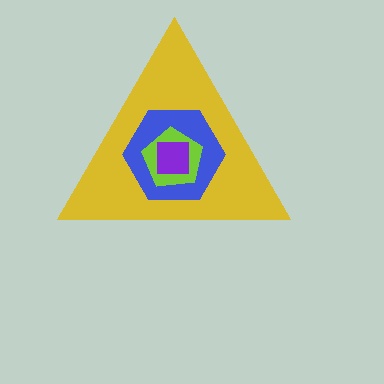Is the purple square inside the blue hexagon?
Yes.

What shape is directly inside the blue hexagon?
The lime pentagon.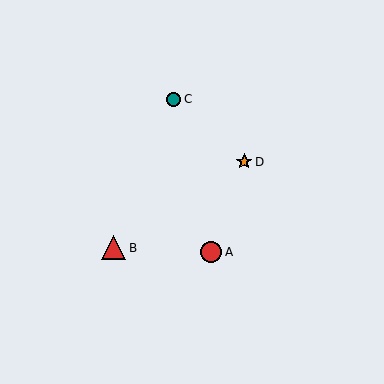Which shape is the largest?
The red triangle (labeled B) is the largest.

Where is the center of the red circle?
The center of the red circle is at (211, 252).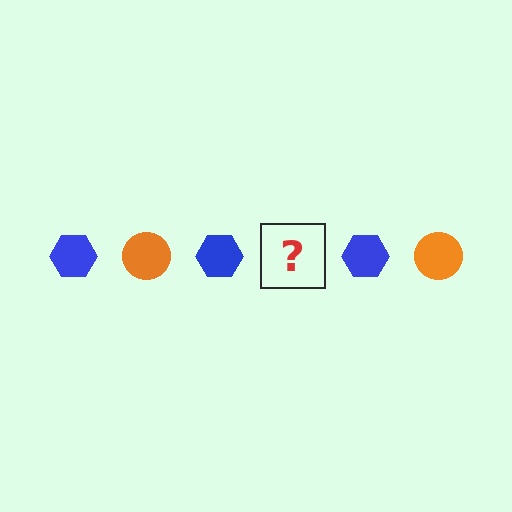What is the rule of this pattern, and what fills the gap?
The rule is that the pattern alternates between blue hexagon and orange circle. The gap should be filled with an orange circle.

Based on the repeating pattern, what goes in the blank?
The blank should be an orange circle.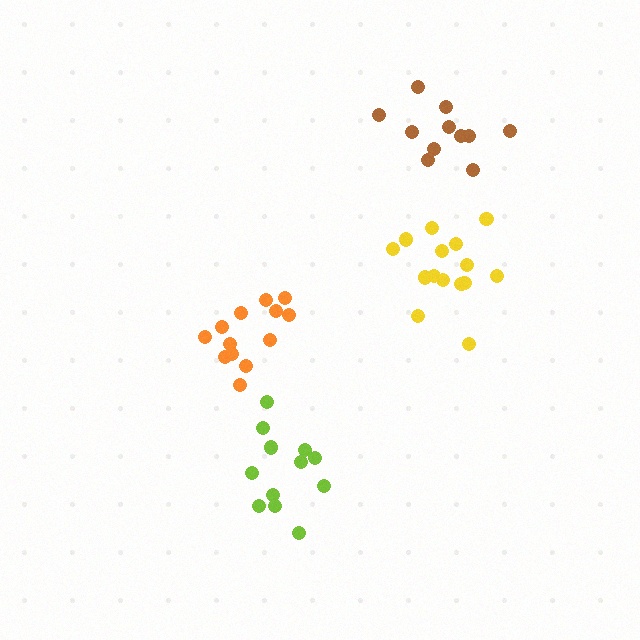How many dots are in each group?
Group 1: 13 dots, Group 2: 11 dots, Group 3: 12 dots, Group 4: 15 dots (51 total).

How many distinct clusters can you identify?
There are 4 distinct clusters.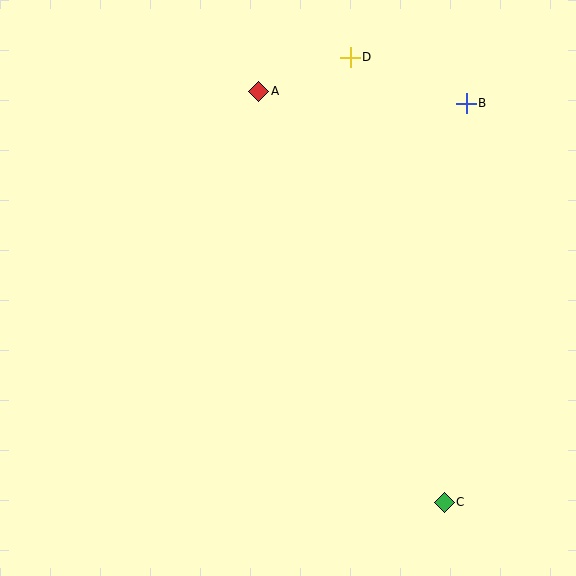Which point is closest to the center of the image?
Point A at (259, 91) is closest to the center.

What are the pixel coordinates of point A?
Point A is at (259, 91).